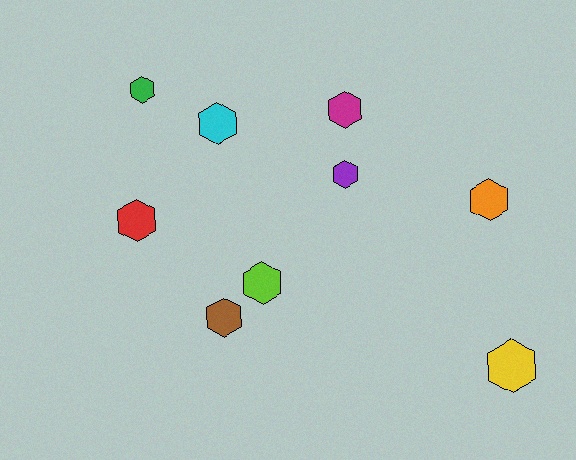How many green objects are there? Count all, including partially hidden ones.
There is 1 green object.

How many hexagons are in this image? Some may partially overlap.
There are 9 hexagons.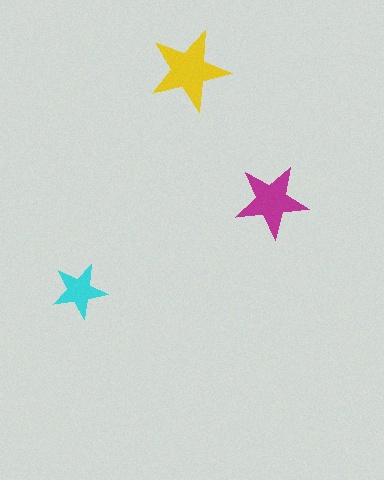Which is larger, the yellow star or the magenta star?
The yellow one.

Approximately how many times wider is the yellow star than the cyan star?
About 1.5 times wider.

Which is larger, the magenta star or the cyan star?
The magenta one.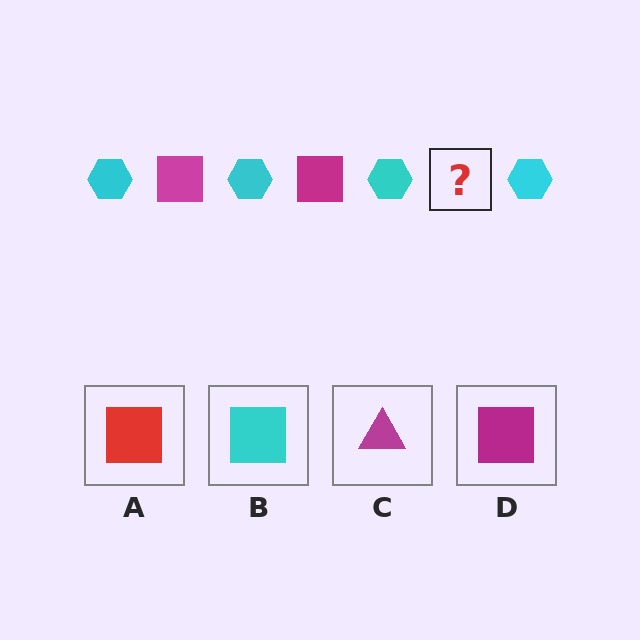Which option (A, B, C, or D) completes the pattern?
D.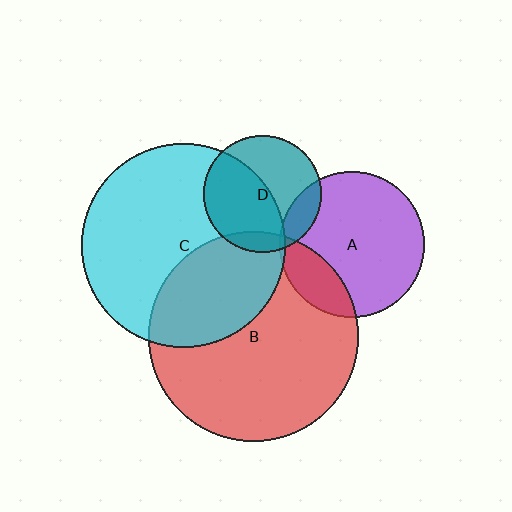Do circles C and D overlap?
Yes.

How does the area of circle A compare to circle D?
Approximately 1.5 times.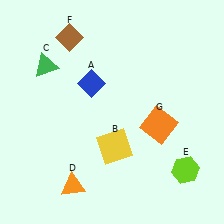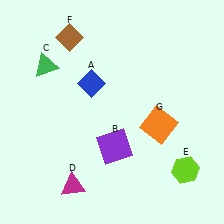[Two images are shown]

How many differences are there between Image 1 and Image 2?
There are 2 differences between the two images.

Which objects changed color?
B changed from yellow to purple. D changed from orange to magenta.